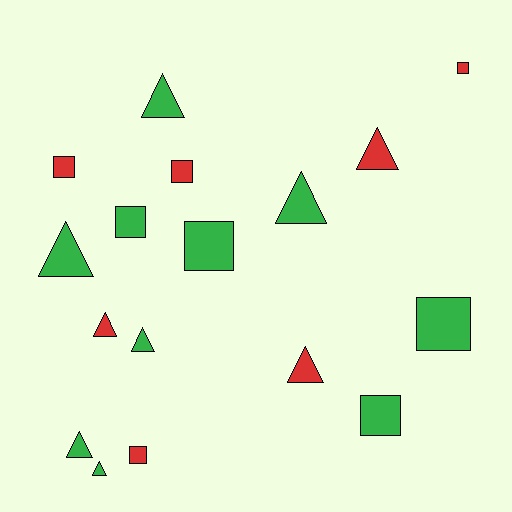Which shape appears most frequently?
Triangle, with 9 objects.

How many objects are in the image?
There are 17 objects.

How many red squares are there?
There are 4 red squares.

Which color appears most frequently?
Green, with 10 objects.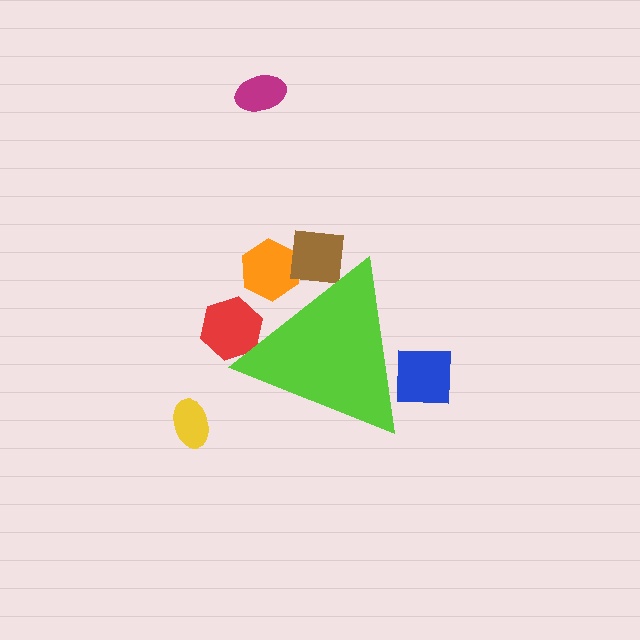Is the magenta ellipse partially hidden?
No, the magenta ellipse is fully visible.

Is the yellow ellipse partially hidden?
No, the yellow ellipse is fully visible.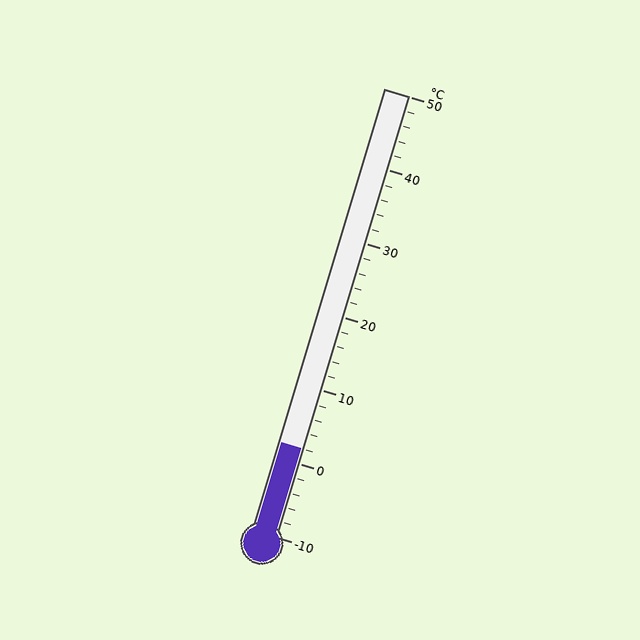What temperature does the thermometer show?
The thermometer shows approximately 2°C.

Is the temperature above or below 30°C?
The temperature is below 30°C.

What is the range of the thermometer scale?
The thermometer scale ranges from -10°C to 50°C.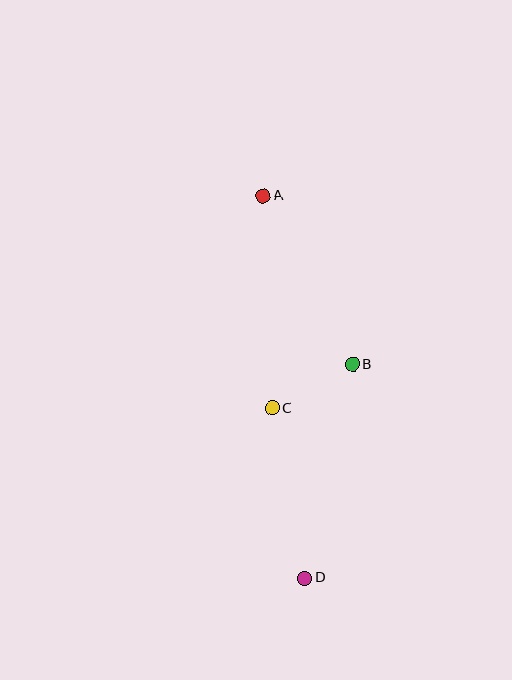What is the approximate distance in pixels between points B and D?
The distance between B and D is approximately 219 pixels.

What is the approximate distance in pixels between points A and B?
The distance between A and B is approximately 191 pixels.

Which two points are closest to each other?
Points B and C are closest to each other.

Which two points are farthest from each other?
Points A and D are farthest from each other.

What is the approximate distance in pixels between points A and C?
The distance between A and C is approximately 213 pixels.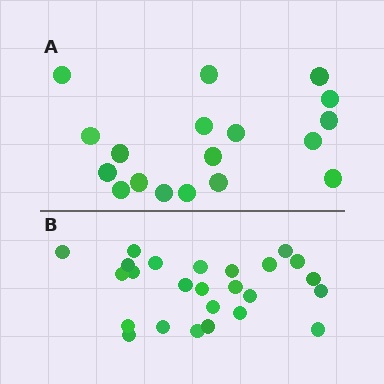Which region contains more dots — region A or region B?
Region B (the bottom region) has more dots.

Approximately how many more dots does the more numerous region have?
Region B has roughly 8 or so more dots than region A.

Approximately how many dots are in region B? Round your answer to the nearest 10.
About 20 dots. (The exact count is 25, which rounds to 20.)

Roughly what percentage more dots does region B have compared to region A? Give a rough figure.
About 40% more.